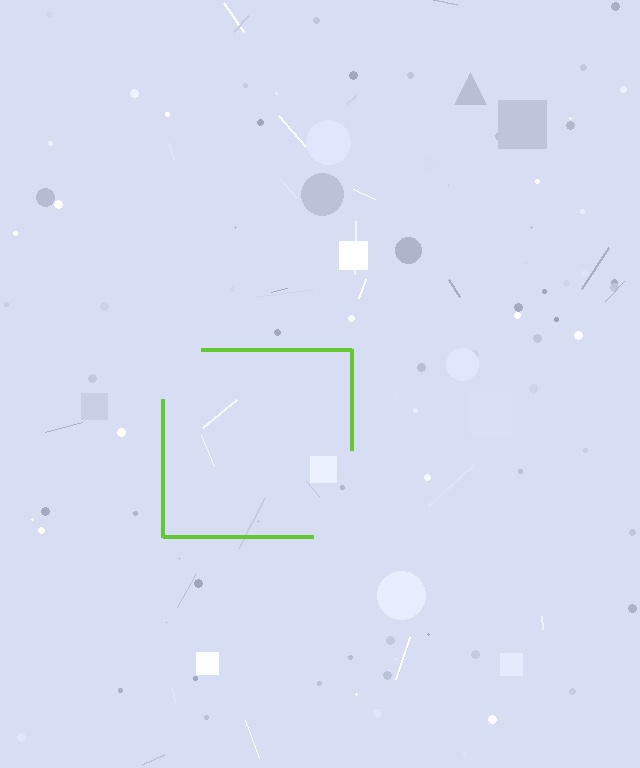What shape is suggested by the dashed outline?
The dashed outline suggests a square.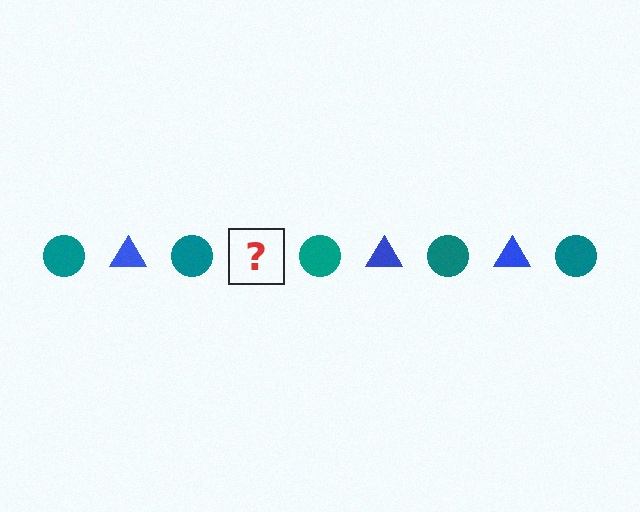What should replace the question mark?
The question mark should be replaced with a blue triangle.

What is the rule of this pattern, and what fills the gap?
The rule is that the pattern alternates between teal circle and blue triangle. The gap should be filled with a blue triangle.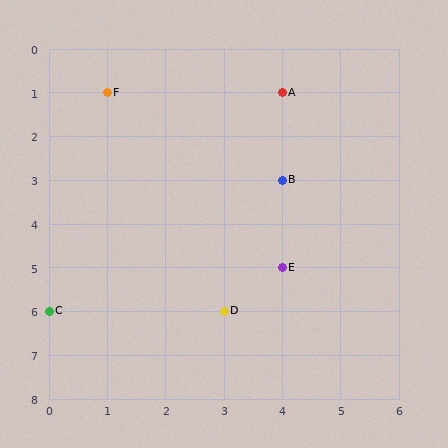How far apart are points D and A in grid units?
Points D and A are 1 column and 5 rows apart (about 5.1 grid units diagonally).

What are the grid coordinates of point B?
Point B is at grid coordinates (4, 3).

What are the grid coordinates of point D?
Point D is at grid coordinates (3, 6).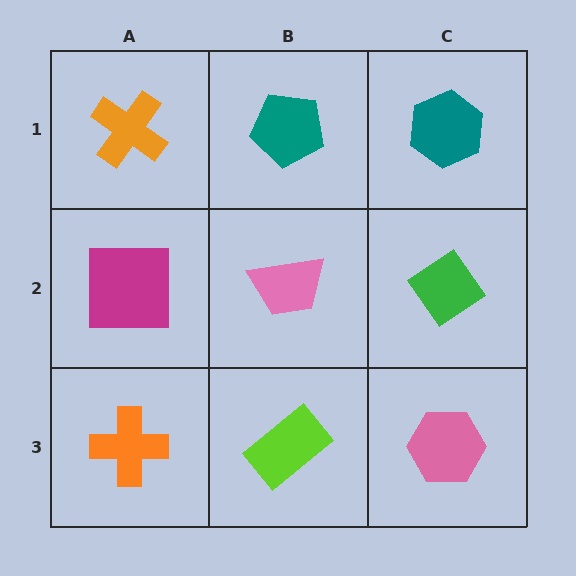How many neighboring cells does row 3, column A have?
2.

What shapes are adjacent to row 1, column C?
A green diamond (row 2, column C), a teal pentagon (row 1, column B).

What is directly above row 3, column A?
A magenta square.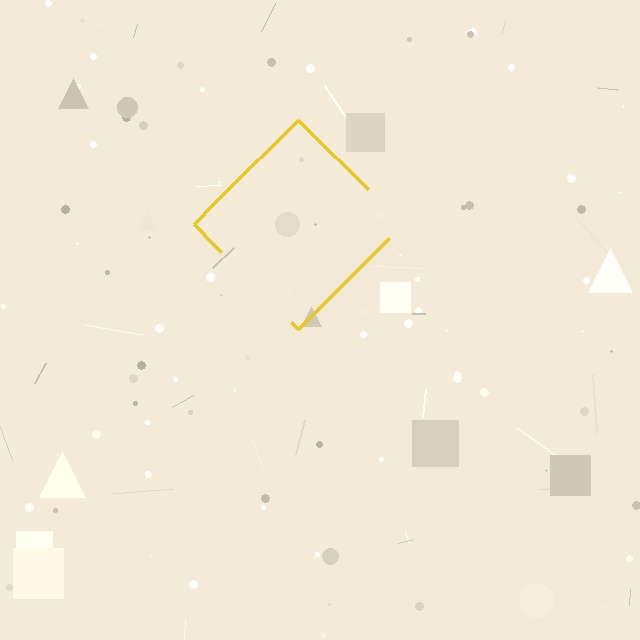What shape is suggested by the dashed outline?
The dashed outline suggests a diamond.